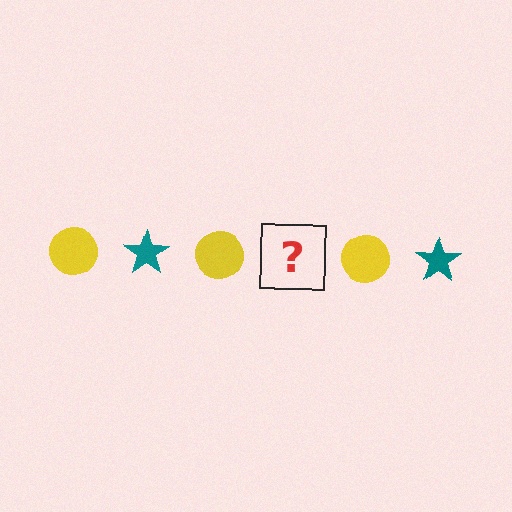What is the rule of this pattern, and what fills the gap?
The rule is that the pattern alternates between yellow circle and teal star. The gap should be filled with a teal star.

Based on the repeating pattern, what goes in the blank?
The blank should be a teal star.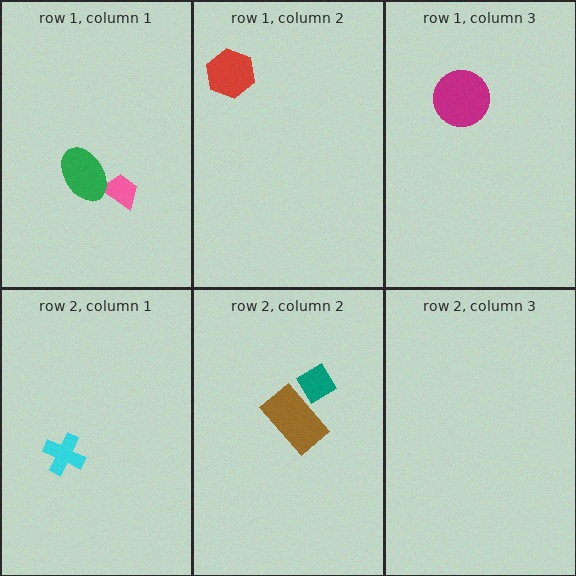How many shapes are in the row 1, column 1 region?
2.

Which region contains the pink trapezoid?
The row 1, column 1 region.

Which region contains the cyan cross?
The row 2, column 1 region.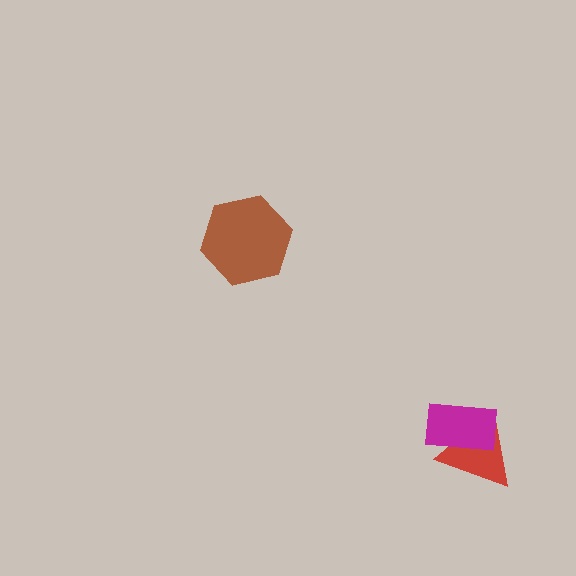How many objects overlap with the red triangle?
1 object overlaps with the red triangle.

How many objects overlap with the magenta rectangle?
1 object overlaps with the magenta rectangle.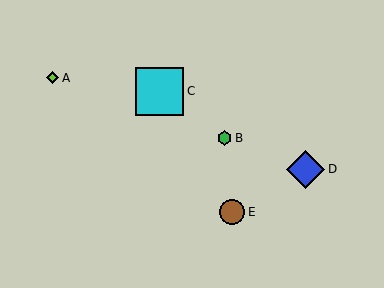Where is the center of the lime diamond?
The center of the lime diamond is at (53, 78).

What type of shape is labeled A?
Shape A is a lime diamond.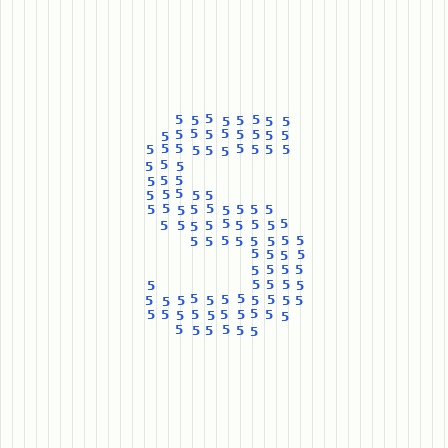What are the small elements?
The small elements are digit 5's.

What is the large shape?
The large shape is the letter S.